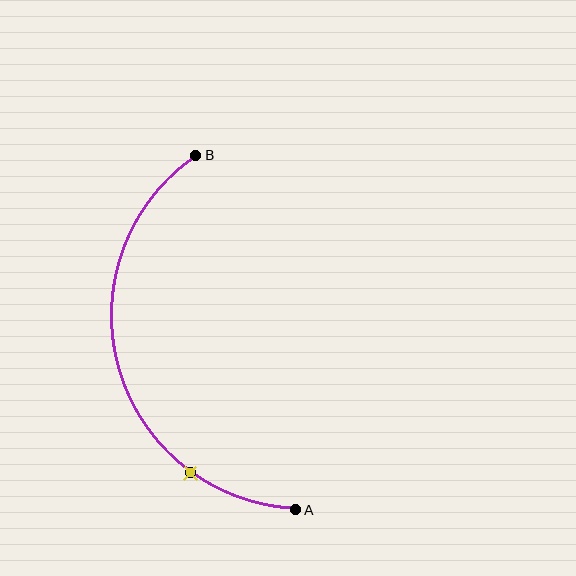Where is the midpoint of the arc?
The arc midpoint is the point on the curve farthest from the straight line joining A and B. It sits to the left of that line.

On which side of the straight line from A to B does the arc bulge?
The arc bulges to the left of the straight line connecting A and B.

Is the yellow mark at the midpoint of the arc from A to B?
No. The yellow mark lies on the arc but is closer to endpoint A. The arc midpoint would be at the point on the curve equidistant along the arc from both A and B.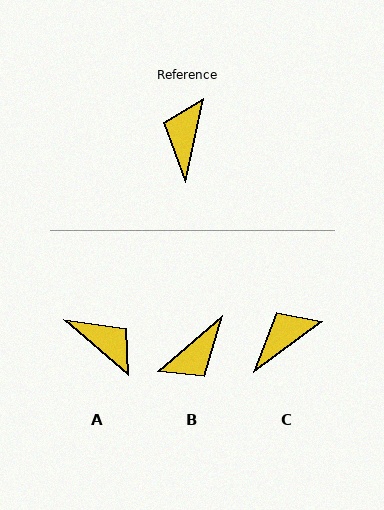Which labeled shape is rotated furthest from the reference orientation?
B, about 143 degrees away.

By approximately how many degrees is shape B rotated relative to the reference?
Approximately 143 degrees counter-clockwise.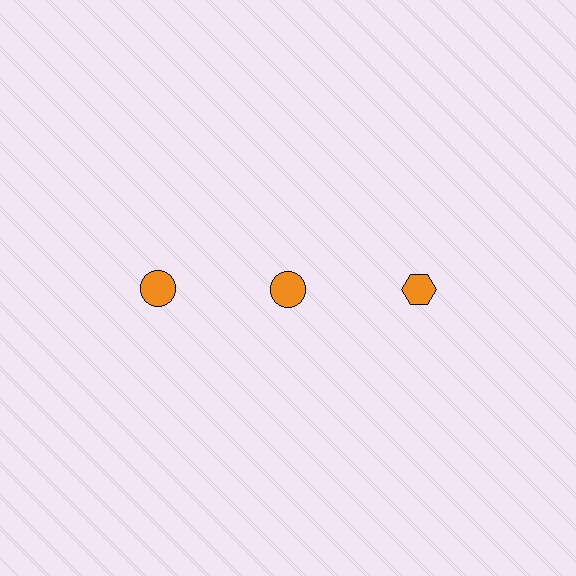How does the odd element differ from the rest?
It has a different shape: hexagon instead of circle.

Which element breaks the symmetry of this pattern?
The orange hexagon in the top row, center column breaks the symmetry. All other shapes are orange circles.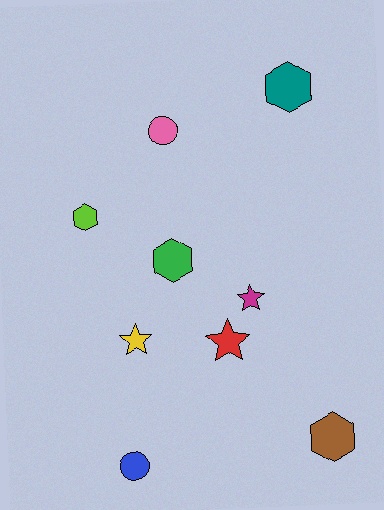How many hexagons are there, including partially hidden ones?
There are 4 hexagons.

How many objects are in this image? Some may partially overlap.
There are 9 objects.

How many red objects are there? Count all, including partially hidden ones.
There is 1 red object.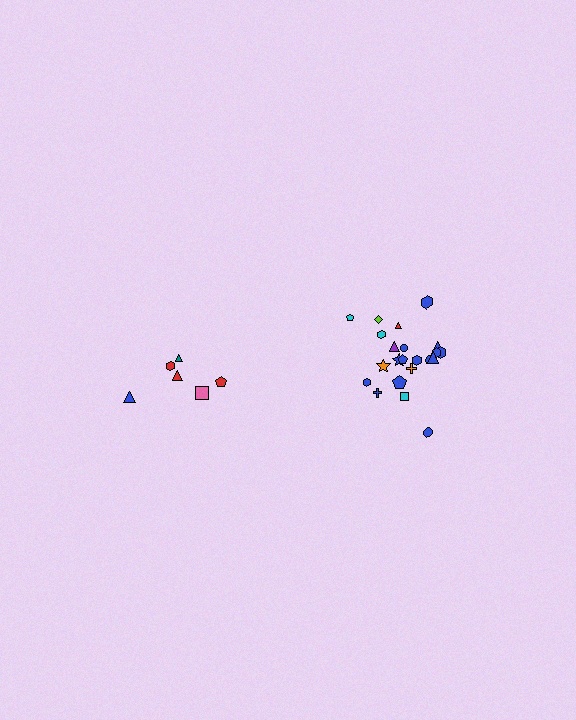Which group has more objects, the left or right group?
The right group.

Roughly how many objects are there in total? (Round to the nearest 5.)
Roughly 30 objects in total.